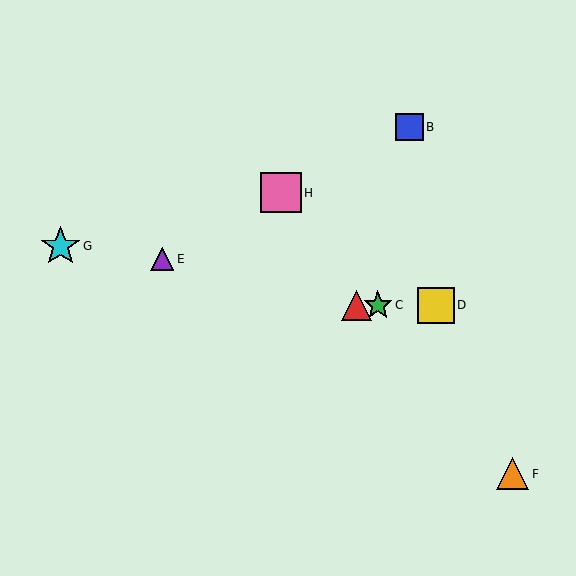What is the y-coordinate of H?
Object H is at y≈193.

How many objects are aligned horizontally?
3 objects (A, C, D) are aligned horizontally.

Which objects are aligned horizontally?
Objects A, C, D are aligned horizontally.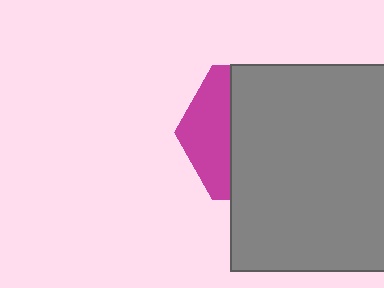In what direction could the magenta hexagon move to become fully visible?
The magenta hexagon could move left. That would shift it out from behind the gray square entirely.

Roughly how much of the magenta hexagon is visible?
A small part of it is visible (roughly 31%).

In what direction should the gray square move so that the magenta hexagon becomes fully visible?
The gray square should move right. That is the shortest direction to clear the overlap and leave the magenta hexagon fully visible.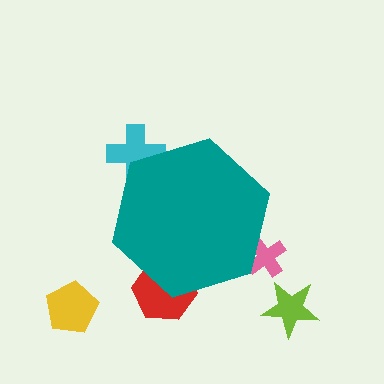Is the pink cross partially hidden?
Yes, the pink cross is partially hidden behind the teal hexagon.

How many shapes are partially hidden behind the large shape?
3 shapes are partially hidden.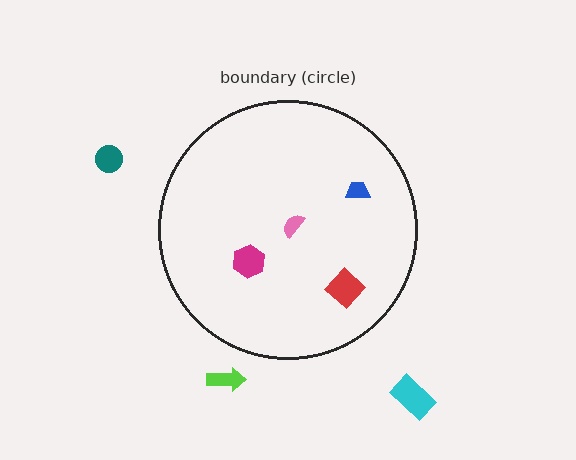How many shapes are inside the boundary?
4 inside, 3 outside.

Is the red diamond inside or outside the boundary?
Inside.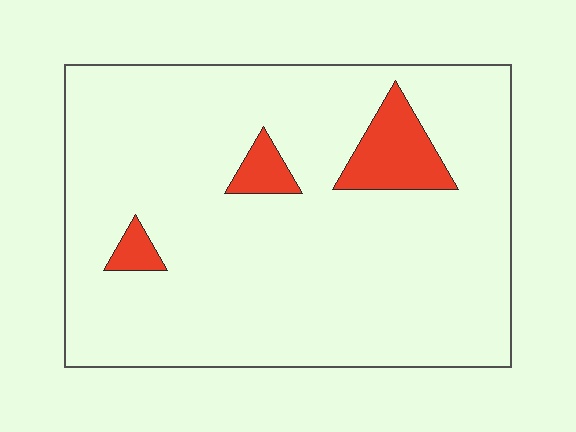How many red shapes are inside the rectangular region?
3.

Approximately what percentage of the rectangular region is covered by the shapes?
Approximately 10%.